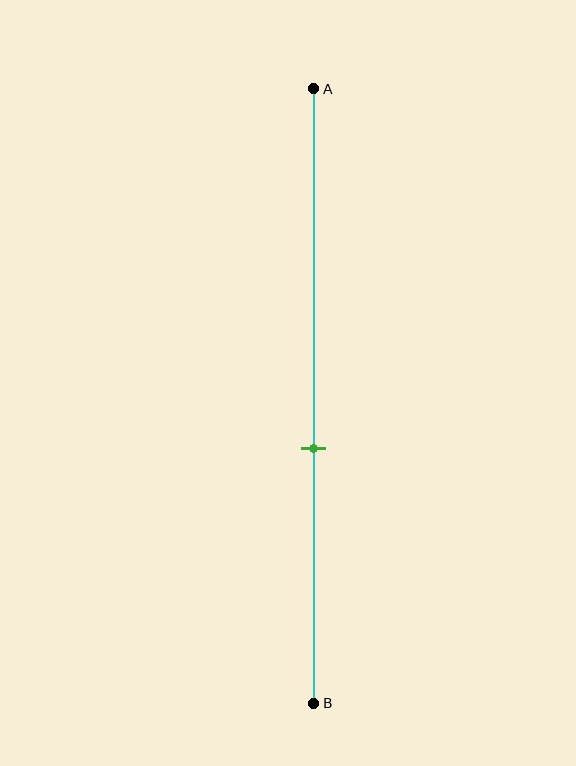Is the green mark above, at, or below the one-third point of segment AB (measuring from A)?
The green mark is below the one-third point of segment AB.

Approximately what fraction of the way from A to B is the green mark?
The green mark is approximately 60% of the way from A to B.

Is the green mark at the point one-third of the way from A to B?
No, the mark is at about 60% from A, not at the 33% one-third point.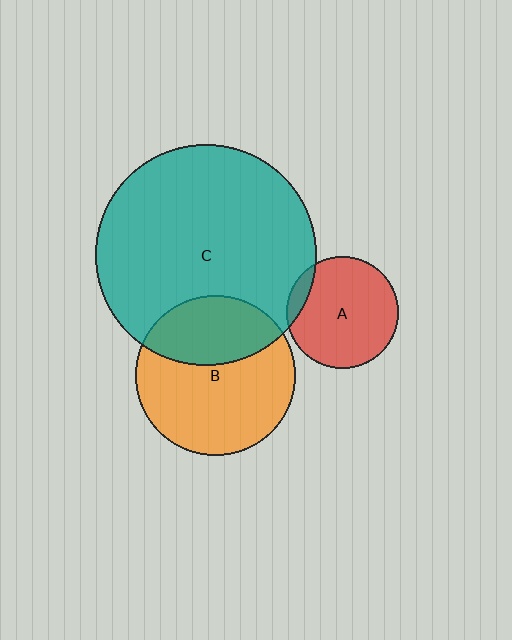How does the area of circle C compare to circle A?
Approximately 3.9 times.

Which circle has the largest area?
Circle C (teal).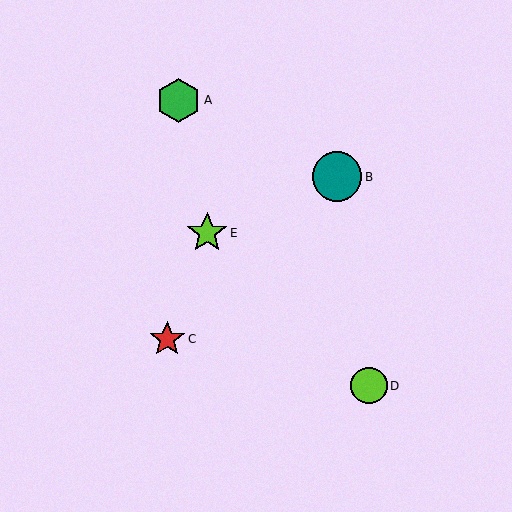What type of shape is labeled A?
Shape A is a green hexagon.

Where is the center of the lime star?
The center of the lime star is at (207, 233).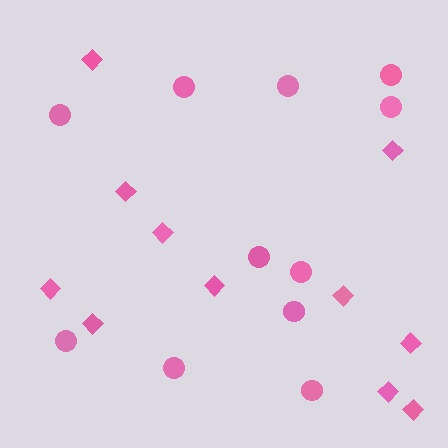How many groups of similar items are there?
There are 2 groups: one group of circles (11) and one group of diamonds (11).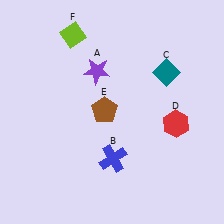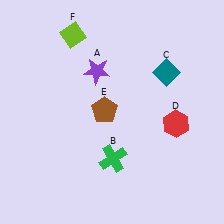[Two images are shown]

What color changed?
The cross (B) changed from blue in Image 1 to green in Image 2.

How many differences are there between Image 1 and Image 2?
There is 1 difference between the two images.